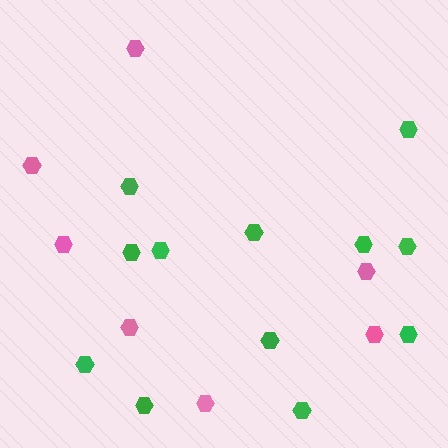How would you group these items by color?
There are 2 groups: one group of pink hexagons (7) and one group of green hexagons (12).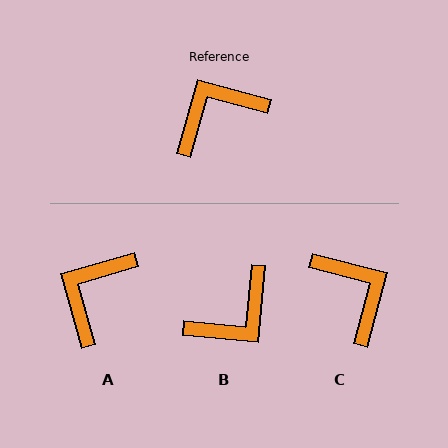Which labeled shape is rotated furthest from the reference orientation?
B, about 170 degrees away.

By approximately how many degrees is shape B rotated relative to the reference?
Approximately 170 degrees clockwise.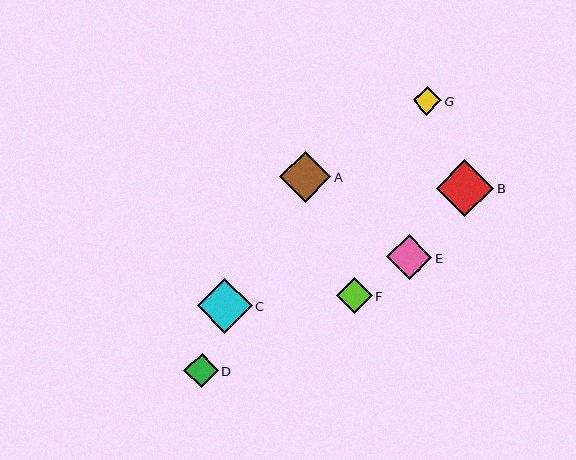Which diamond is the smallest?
Diamond G is the smallest with a size of approximately 29 pixels.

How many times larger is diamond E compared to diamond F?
Diamond E is approximately 1.3 times the size of diamond F.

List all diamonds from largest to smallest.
From largest to smallest: B, C, A, E, F, D, G.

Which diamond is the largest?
Diamond B is the largest with a size of approximately 58 pixels.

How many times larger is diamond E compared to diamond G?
Diamond E is approximately 1.6 times the size of diamond G.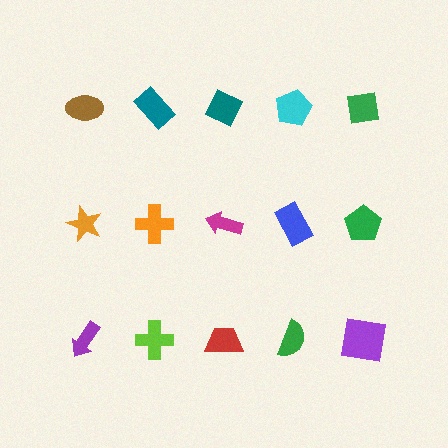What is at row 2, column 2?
An orange cross.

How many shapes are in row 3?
5 shapes.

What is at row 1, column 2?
A teal rectangle.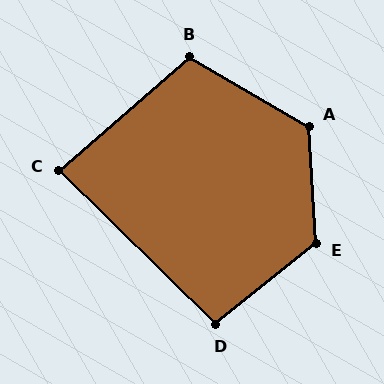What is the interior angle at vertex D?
Approximately 97 degrees (obtuse).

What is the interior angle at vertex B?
Approximately 109 degrees (obtuse).